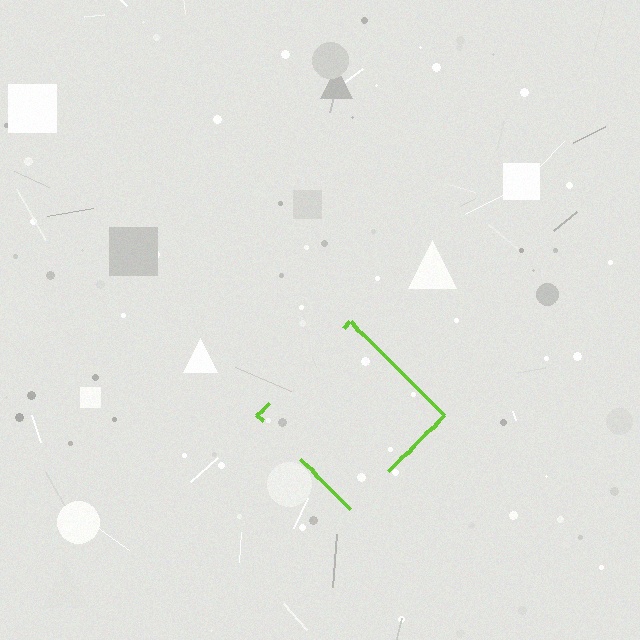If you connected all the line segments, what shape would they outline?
They would outline a diamond.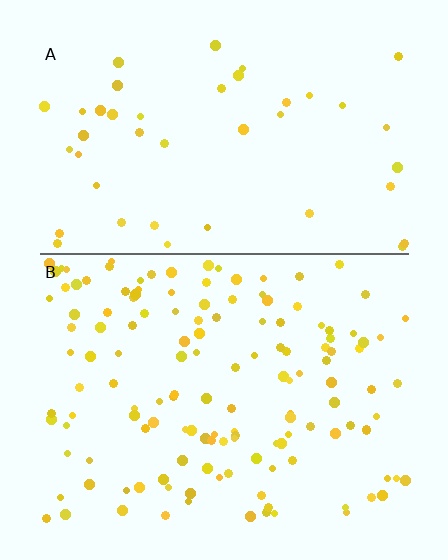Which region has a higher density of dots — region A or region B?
B (the bottom).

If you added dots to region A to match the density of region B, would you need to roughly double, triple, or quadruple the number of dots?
Approximately triple.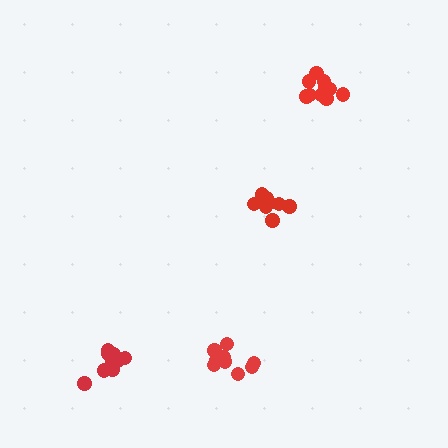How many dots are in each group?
Group 1: 10 dots, Group 2: 11 dots, Group 3: 9 dots, Group 4: 8 dots (38 total).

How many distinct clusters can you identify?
There are 4 distinct clusters.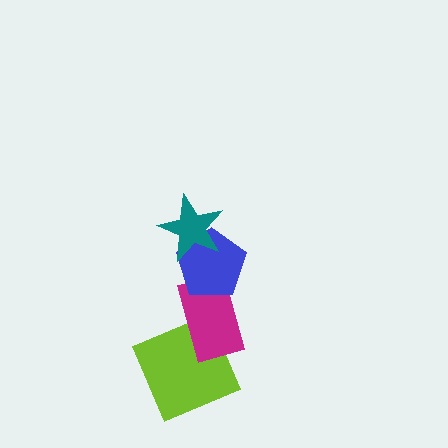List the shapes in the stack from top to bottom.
From top to bottom: the teal star, the blue pentagon, the magenta rectangle, the lime square.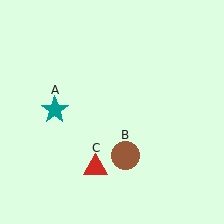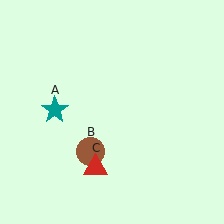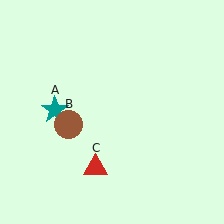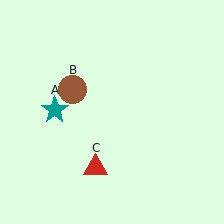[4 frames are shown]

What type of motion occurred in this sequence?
The brown circle (object B) rotated clockwise around the center of the scene.